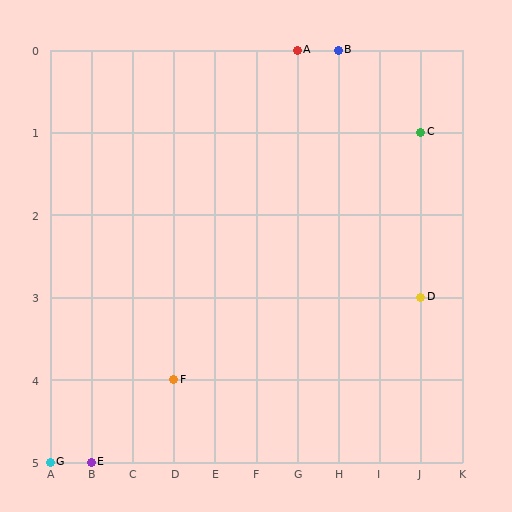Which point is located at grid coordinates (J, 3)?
Point D is at (J, 3).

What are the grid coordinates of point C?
Point C is at grid coordinates (J, 1).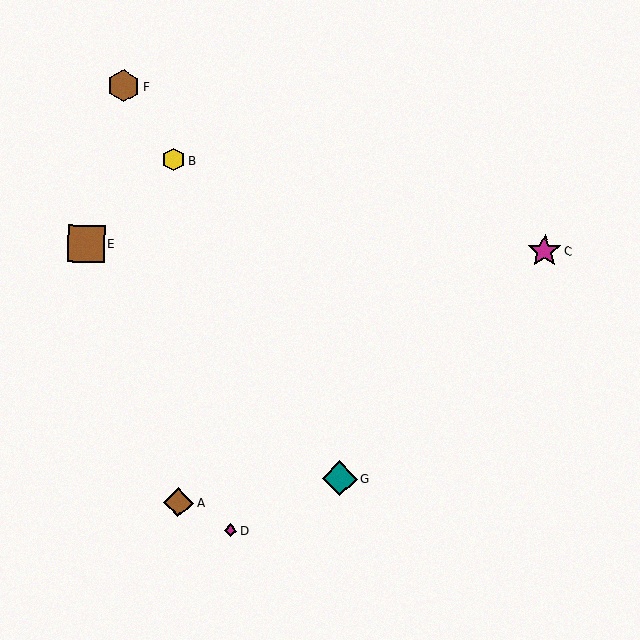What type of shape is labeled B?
Shape B is a yellow hexagon.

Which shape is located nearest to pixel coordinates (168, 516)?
The brown diamond (labeled A) at (178, 503) is nearest to that location.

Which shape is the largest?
The brown square (labeled E) is the largest.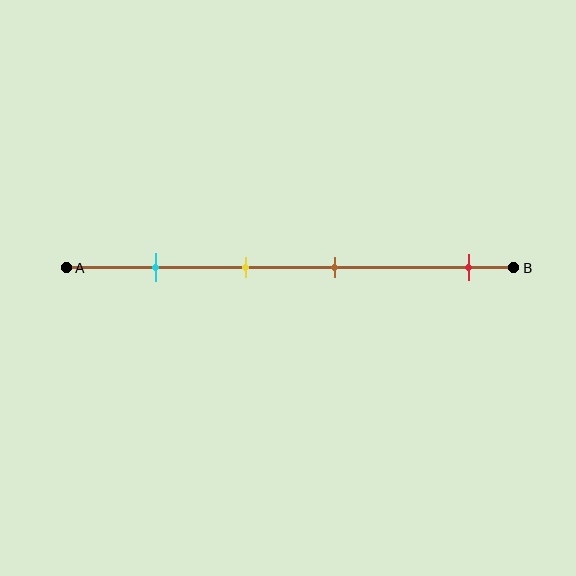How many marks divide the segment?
There are 4 marks dividing the segment.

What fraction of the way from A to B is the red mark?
The red mark is approximately 90% (0.9) of the way from A to B.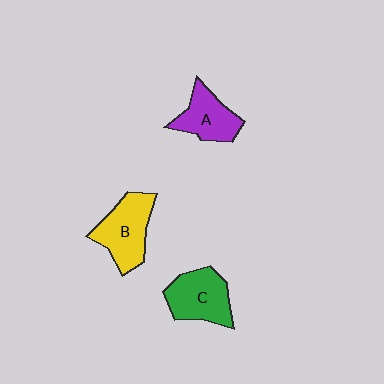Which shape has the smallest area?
Shape A (purple).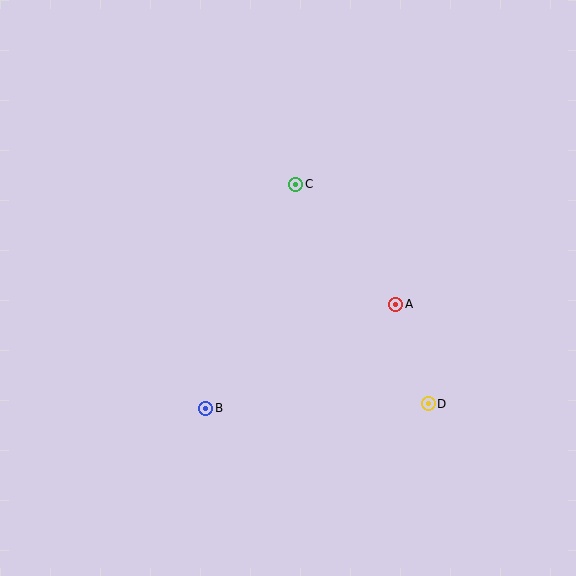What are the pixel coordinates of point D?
Point D is at (428, 404).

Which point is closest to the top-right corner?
Point C is closest to the top-right corner.